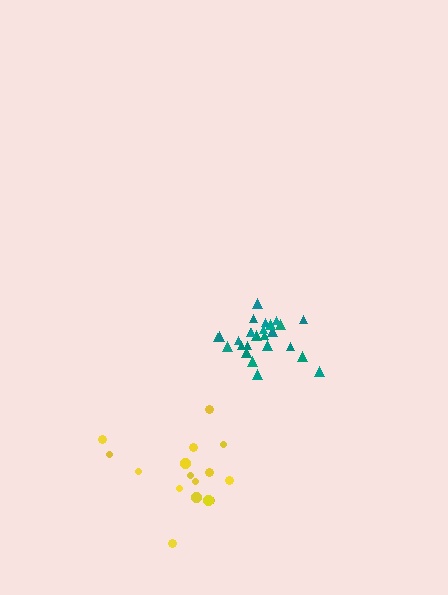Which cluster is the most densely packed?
Teal.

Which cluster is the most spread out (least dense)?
Yellow.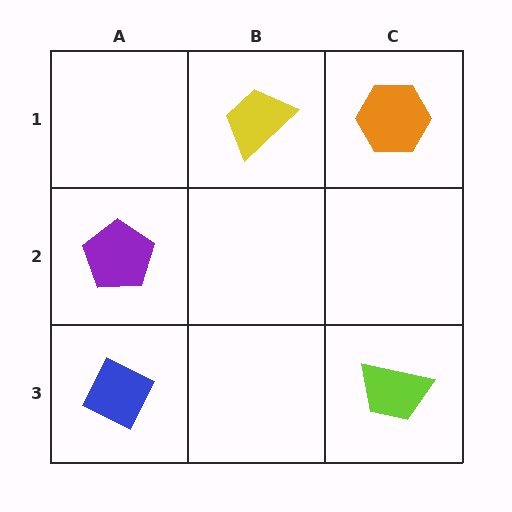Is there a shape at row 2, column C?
No, that cell is empty.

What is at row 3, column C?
A lime trapezoid.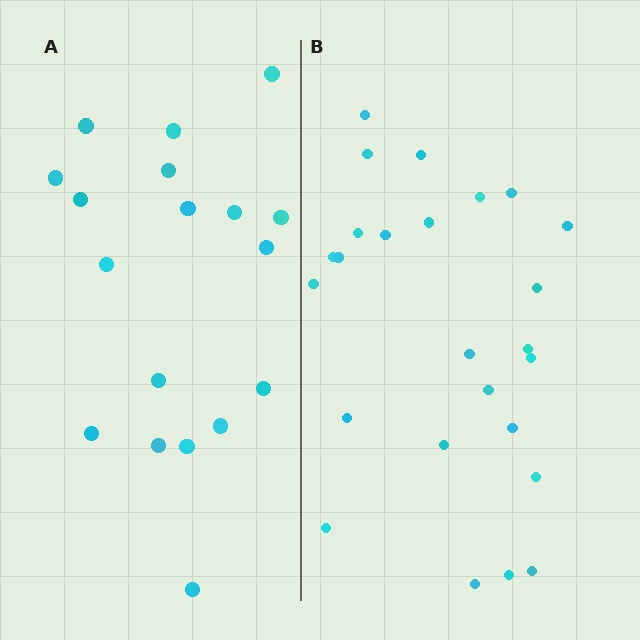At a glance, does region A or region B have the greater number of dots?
Region B (the right region) has more dots.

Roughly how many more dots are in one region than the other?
Region B has roughly 8 or so more dots than region A.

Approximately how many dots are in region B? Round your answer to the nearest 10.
About 20 dots. (The exact count is 25, which rounds to 20.)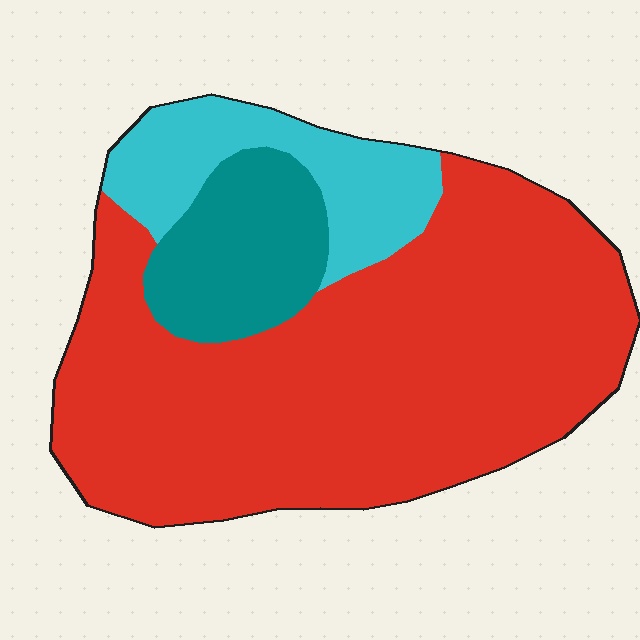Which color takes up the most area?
Red, at roughly 70%.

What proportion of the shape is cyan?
Cyan covers roughly 15% of the shape.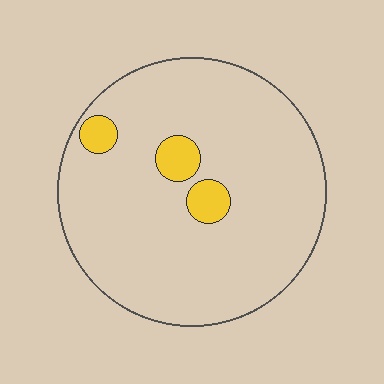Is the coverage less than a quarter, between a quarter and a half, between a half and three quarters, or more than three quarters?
Less than a quarter.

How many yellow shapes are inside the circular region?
3.